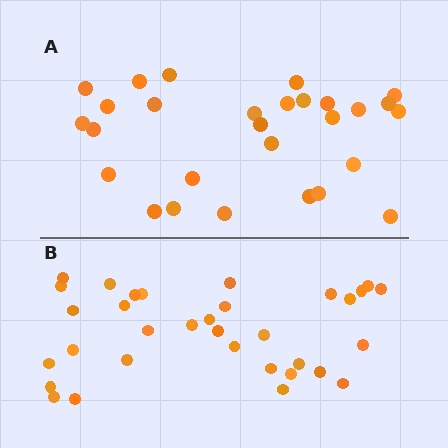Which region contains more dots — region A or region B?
Region B (the bottom region) has more dots.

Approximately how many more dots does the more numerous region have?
Region B has about 5 more dots than region A.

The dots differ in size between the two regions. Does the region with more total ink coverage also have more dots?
No. Region A has more total ink coverage because its dots are larger, but region B actually contains more individual dots. Total area can be misleading — the number of items is what matters here.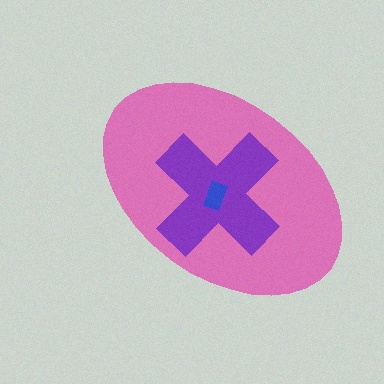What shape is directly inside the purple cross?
The blue rectangle.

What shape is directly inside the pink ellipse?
The purple cross.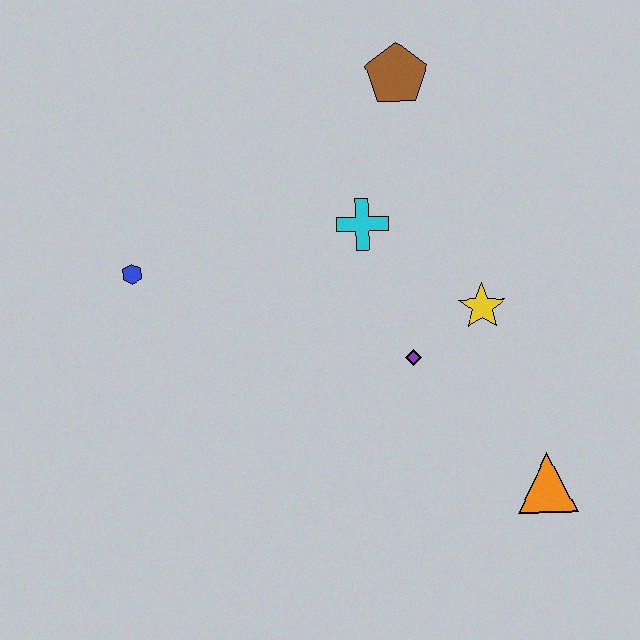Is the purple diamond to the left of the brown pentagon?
No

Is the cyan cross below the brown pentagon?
Yes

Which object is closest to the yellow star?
The purple diamond is closest to the yellow star.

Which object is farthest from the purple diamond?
The blue hexagon is farthest from the purple diamond.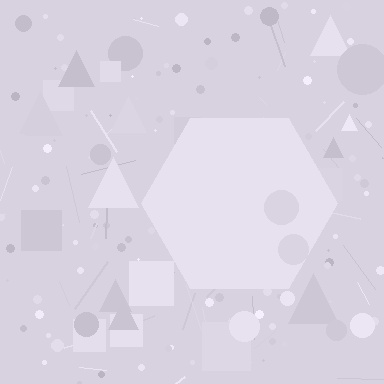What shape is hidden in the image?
A hexagon is hidden in the image.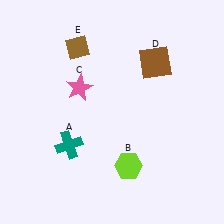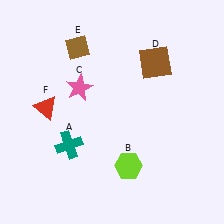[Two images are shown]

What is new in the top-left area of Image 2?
A red triangle (F) was added in the top-left area of Image 2.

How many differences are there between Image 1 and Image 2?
There is 1 difference between the two images.